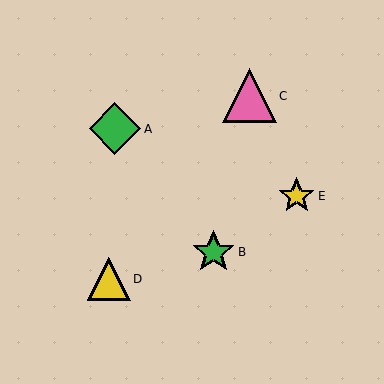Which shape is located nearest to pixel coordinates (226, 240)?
The green star (labeled B) at (214, 252) is nearest to that location.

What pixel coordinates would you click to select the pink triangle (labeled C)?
Click at (249, 96) to select the pink triangle C.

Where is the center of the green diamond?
The center of the green diamond is at (115, 129).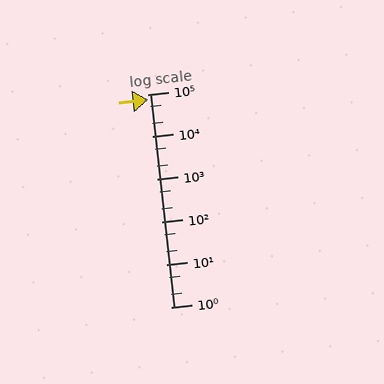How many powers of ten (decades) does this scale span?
The scale spans 5 decades, from 1 to 100000.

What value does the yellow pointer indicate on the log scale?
The pointer indicates approximately 74000.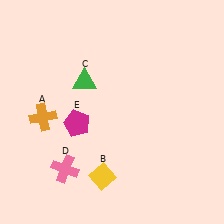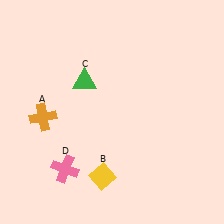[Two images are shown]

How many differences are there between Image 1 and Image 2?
There is 1 difference between the two images.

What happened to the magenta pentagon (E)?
The magenta pentagon (E) was removed in Image 2. It was in the bottom-left area of Image 1.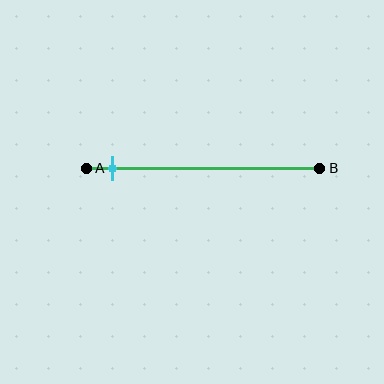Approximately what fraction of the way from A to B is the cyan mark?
The cyan mark is approximately 10% of the way from A to B.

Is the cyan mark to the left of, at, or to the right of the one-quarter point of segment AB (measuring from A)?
The cyan mark is to the left of the one-quarter point of segment AB.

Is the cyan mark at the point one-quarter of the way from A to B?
No, the mark is at about 10% from A, not at the 25% one-quarter point.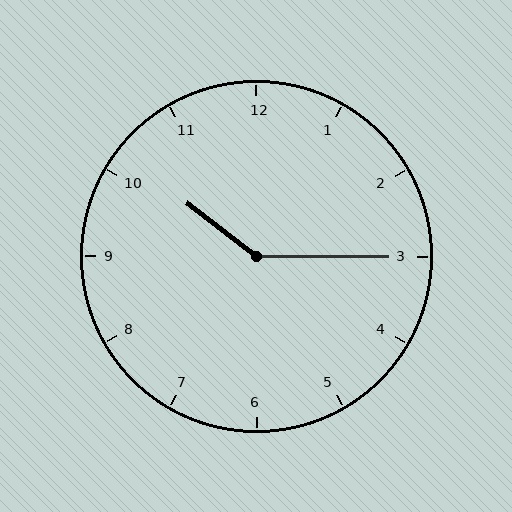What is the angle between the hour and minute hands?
Approximately 142 degrees.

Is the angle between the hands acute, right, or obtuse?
It is obtuse.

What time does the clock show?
10:15.